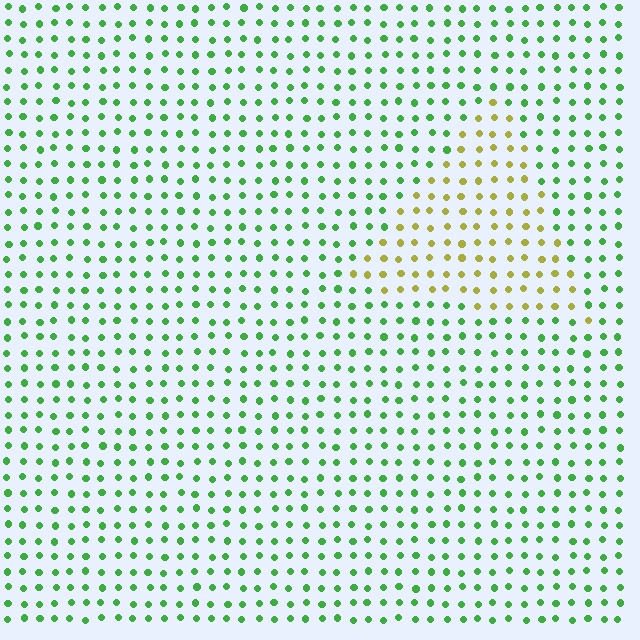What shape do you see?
I see a triangle.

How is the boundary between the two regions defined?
The boundary is defined purely by a slight shift in hue (about 59 degrees). Spacing, size, and orientation are identical on both sides.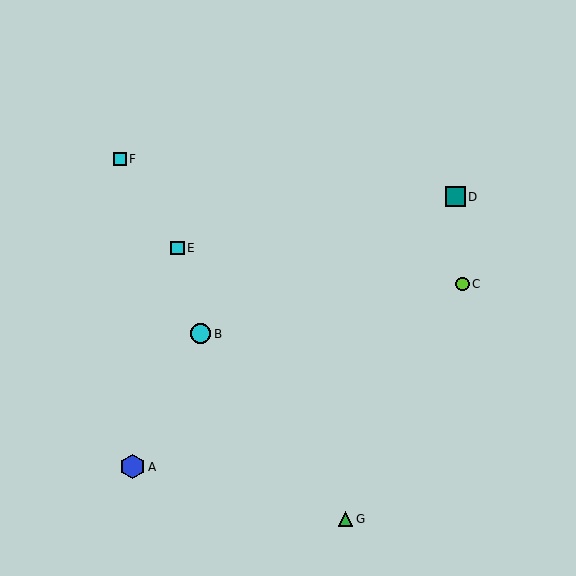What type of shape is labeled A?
Shape A is a blue hexagon.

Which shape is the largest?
The blue hexagon (labeled A) is the largest.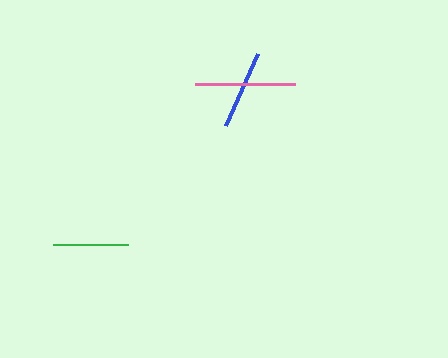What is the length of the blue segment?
The blue segment is approximately 78 pixels long.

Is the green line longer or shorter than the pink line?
The pink line is longer than the green line.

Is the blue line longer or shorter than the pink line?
The pink line is longer than the blue line.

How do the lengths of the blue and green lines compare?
The blue and green lines are approximately the same length.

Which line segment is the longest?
The pink line is the longest at approximately 100 pixels.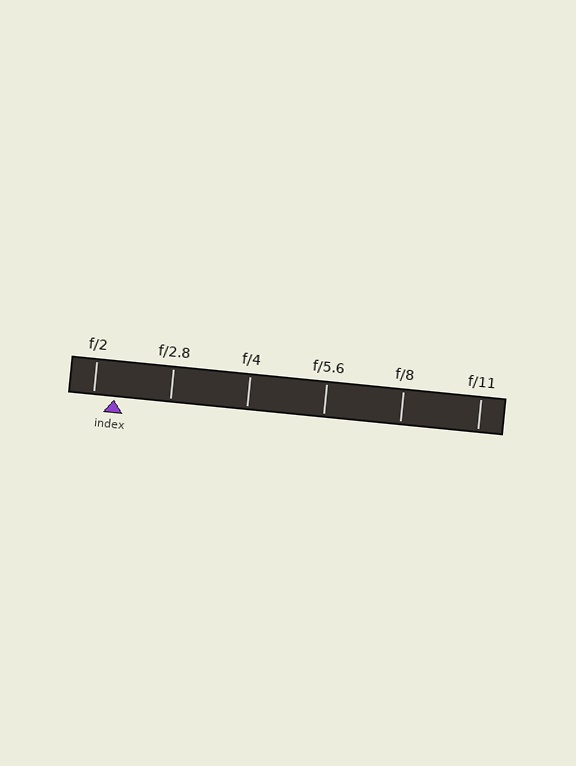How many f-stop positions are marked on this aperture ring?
There are 6 f-stop positions marked.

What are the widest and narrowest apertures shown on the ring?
The widest aperture shown is f/2 and the narrowest is f/11.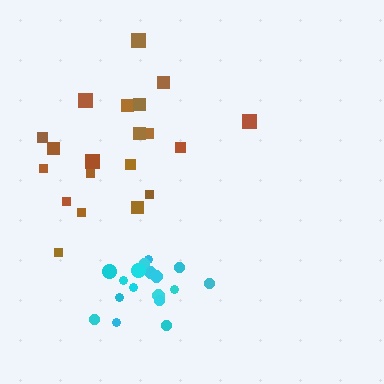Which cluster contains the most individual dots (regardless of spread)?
Brown (20).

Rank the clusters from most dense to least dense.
cyan, brown.